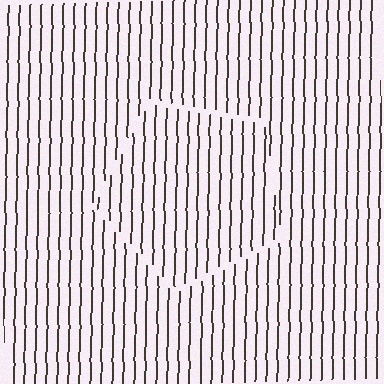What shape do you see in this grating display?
An illusory pentagon. The interior of the shape contains the same grating, shifted by half a period — the contour is defined by the phase discontinuity where line-ends from the inner and outer gratings abut.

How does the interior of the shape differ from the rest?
The interior of the shape contains the same grating, shifted by half a period — the contour is defined by the phase discontinuity where line-ends from the inner and outer gratings abut.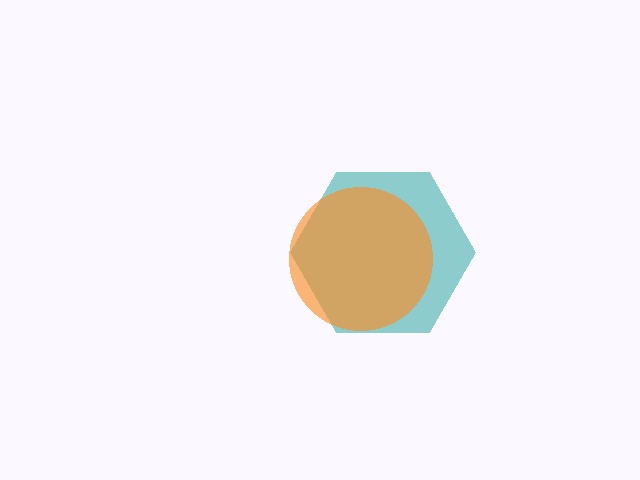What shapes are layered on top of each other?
The layered shapes are: a teal hexagon, an orange circle.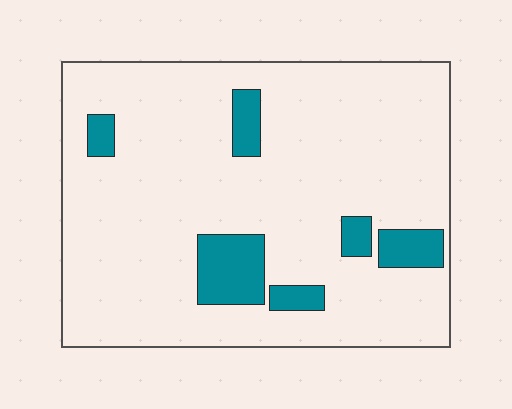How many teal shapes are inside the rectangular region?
6.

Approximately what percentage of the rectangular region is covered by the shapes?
Approximately 10%.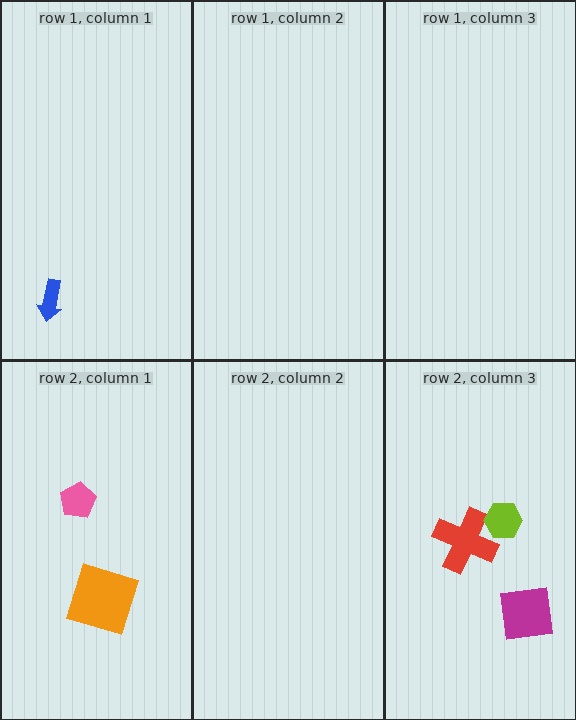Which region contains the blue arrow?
The row 1, column 1 region.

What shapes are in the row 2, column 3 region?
The magenta square, the red cross, the lime hexagon.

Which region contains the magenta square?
The row 2, column 3 region.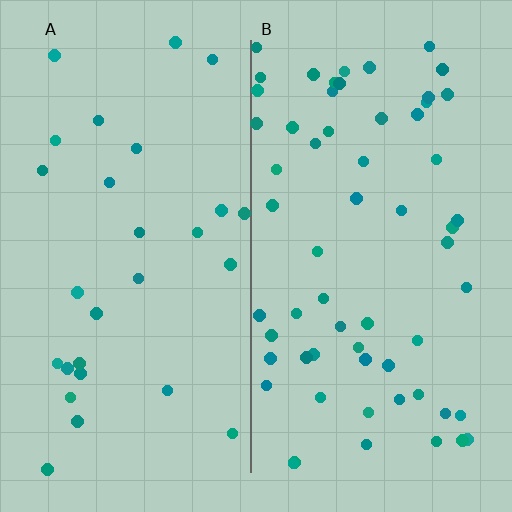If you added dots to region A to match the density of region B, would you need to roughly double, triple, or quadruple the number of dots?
Approximately double.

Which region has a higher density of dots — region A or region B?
B (the right).